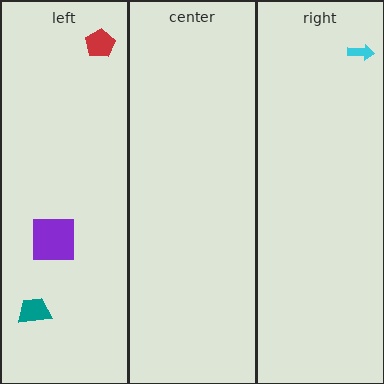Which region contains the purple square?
The left region.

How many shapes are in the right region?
1.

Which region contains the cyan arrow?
The right region.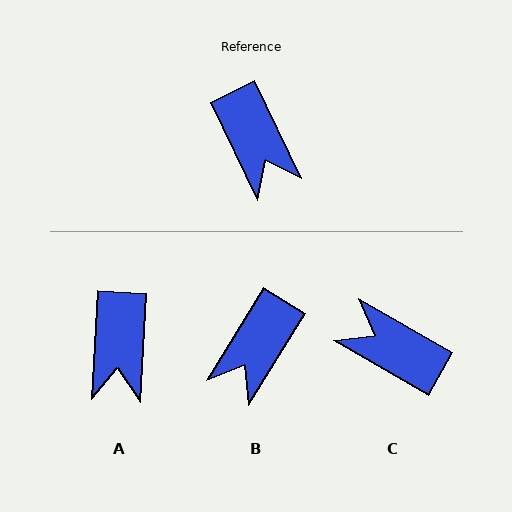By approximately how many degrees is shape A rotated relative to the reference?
Approximately 29 degrees clockwise.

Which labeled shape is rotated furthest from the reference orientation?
C, about 146 degrees away.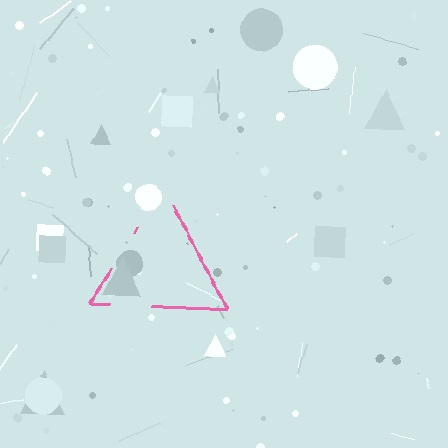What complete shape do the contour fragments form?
The contour fragments form a triangle.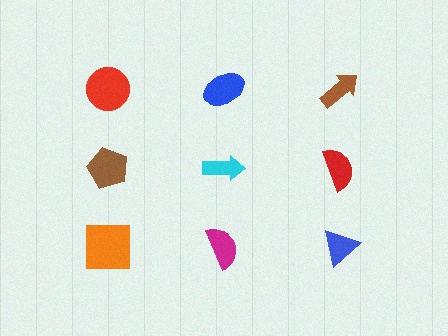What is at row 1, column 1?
A red circle.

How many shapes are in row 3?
3 shapes.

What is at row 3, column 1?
An orange square.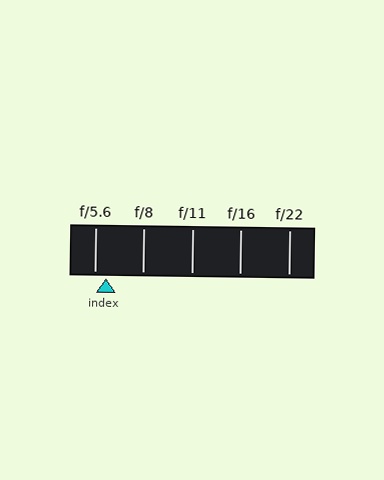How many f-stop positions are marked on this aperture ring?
There are 5 f-stop positions marked.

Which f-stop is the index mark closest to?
The index mark is closest to f/5.6.